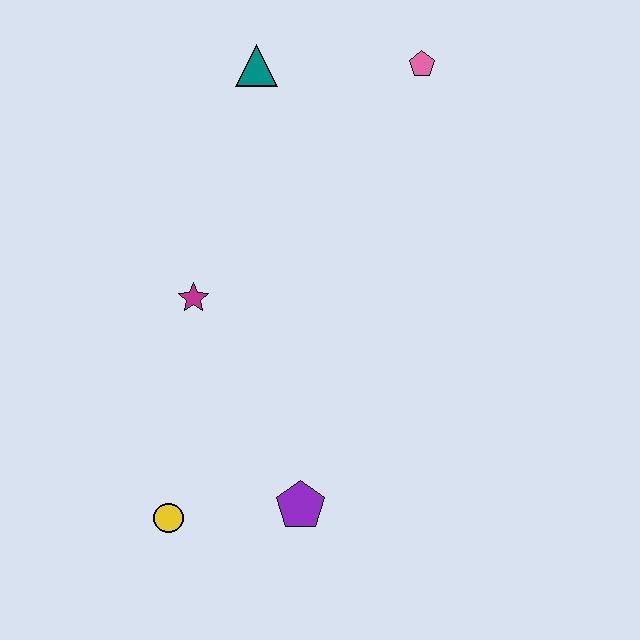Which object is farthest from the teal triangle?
The yellow circle is farthest from the teal triangle.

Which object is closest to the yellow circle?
The purple pentagon is closest to the yellow circle.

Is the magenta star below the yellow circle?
No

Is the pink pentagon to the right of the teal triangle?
Yes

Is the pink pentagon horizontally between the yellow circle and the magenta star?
No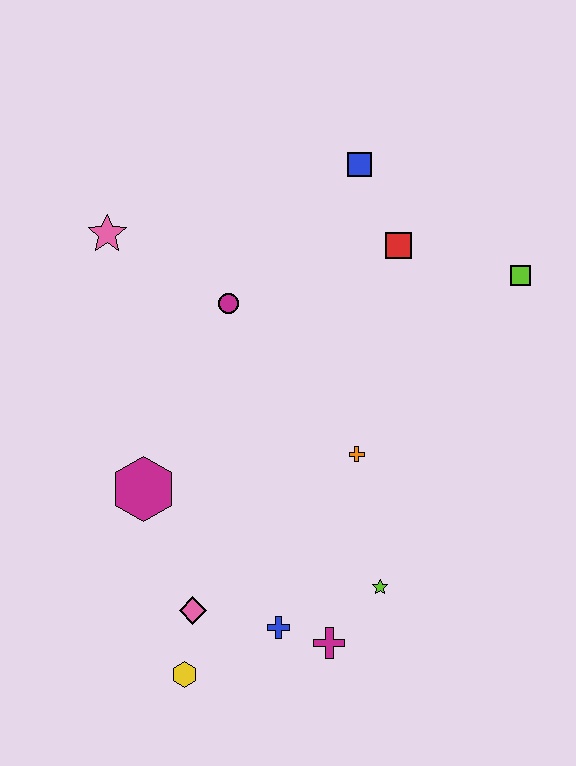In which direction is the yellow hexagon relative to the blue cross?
The yellow hexagon is to the left of the blue cross.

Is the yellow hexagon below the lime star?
Yes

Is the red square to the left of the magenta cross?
No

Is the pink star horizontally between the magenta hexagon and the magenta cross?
No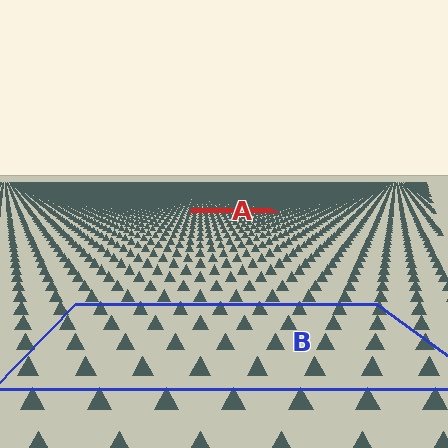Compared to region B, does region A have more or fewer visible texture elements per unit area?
Region A has more texture elements per unit area — they are packed more densely because it is farther away.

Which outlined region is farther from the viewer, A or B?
Region A is farther from the viewer — the texture elements inside it appear smaller and more densely packed.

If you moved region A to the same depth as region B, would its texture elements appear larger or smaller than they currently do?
They would appear larger. At a closer depth, the same texture elements are projected at a bigger on-screen size.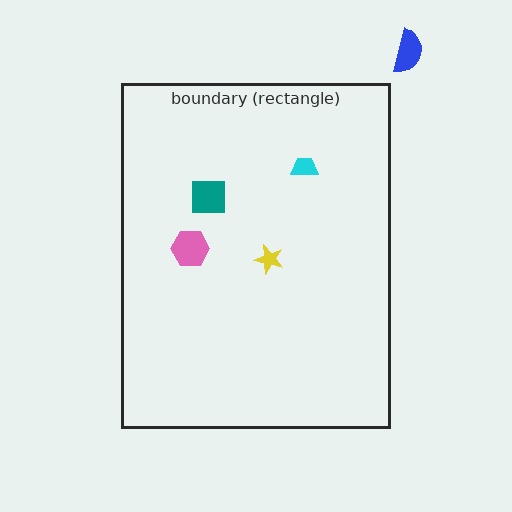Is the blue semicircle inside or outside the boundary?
Outside.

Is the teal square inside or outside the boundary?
Inside.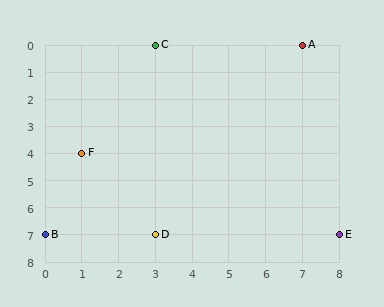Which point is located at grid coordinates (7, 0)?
Point A is at (7, 0).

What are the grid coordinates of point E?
Point E is at grid coordinates (8, 7).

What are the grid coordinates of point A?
Point A is at grid coordinates (7, 0).